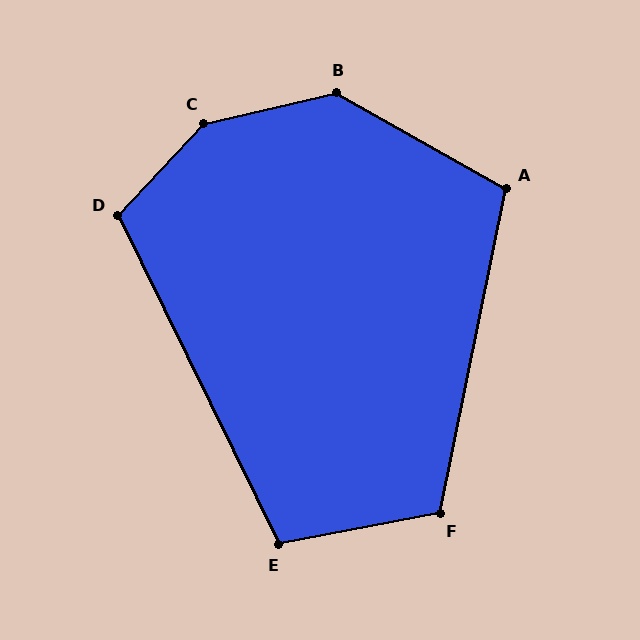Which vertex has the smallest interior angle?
E, at approximately 105 degrees.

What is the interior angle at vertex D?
Approximately 111 degrees (obtuse).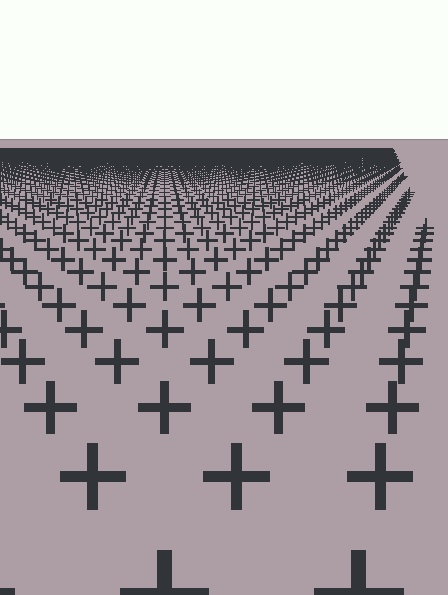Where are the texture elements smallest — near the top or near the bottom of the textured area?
Near the top.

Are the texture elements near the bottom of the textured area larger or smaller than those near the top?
Larger. Near the bottom, elements are closer to the viewer and appear at a bigger on-screen size.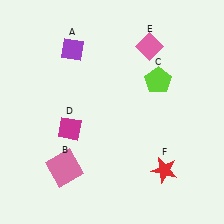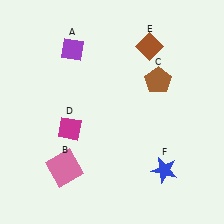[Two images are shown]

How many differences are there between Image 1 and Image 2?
There are 3 differences between the two images.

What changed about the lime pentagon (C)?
In Image 1, C is lime. In Image 2, it changed to brown.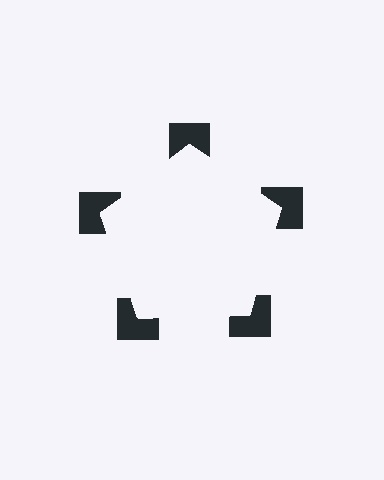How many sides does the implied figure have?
5 sides.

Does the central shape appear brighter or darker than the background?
It typically appears slightly brighter than the background, even though no actual brightness change is drawn.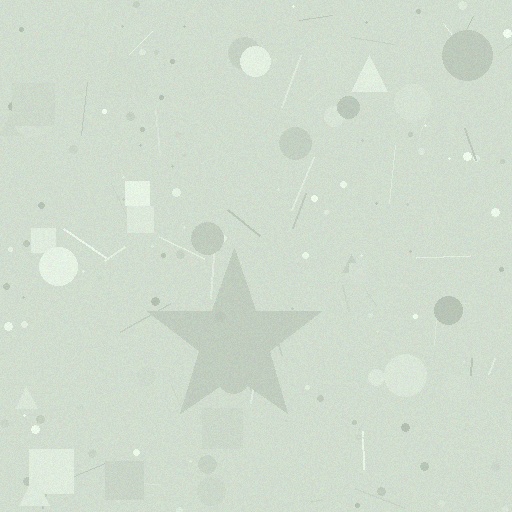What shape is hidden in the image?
A star is hidden in the image.